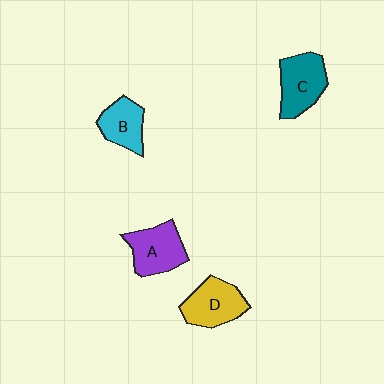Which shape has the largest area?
Shape C (teal).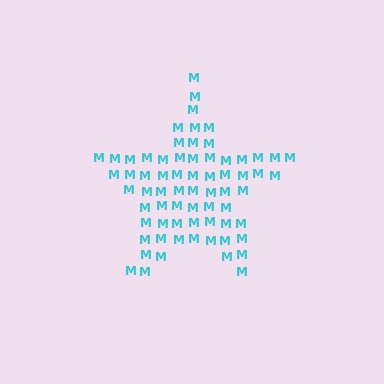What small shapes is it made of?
It is made of small letter M's.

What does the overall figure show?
The overall figure shows a star.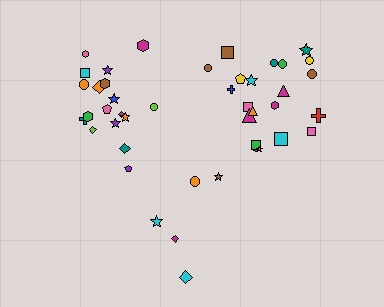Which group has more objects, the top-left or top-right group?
The top-right group.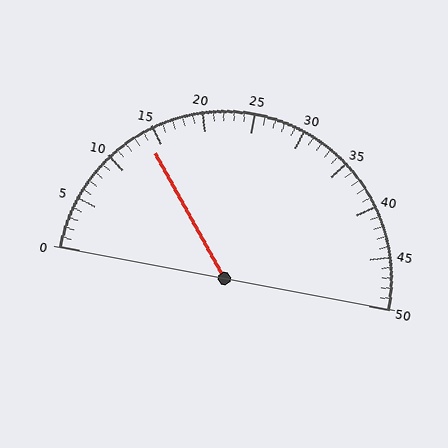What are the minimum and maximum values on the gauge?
The gauge ranges from 0 to 50.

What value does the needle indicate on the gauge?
The needle indicates approximately 14.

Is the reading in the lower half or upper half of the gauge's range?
The reading is in the lower half of the range (0 to 50).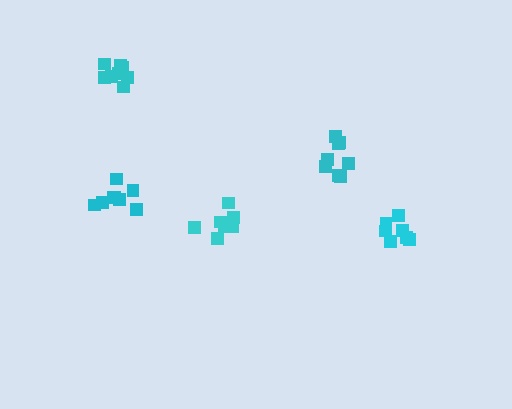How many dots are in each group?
Group 1: 7 dots, Group 2: 8 dots, Group 3: 8 dots, Group 4: 8 dots, Group 5: 7 dots (38 total).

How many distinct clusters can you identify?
There are 5 distinct clusters.